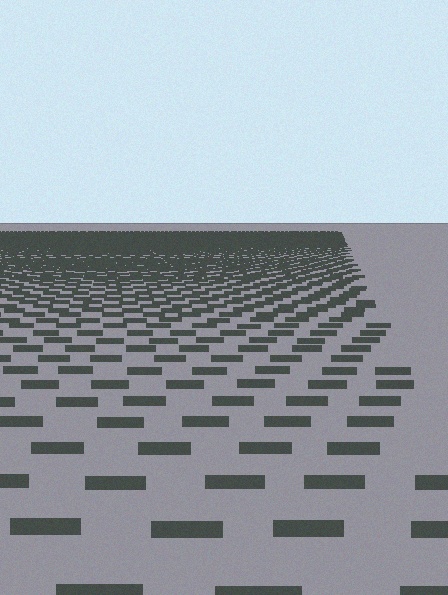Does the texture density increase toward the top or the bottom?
Density increases toward the top.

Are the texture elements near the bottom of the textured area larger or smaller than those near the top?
Larger. Near the bottom, elements are closer to the viewer and appear at a bigger on-screen size.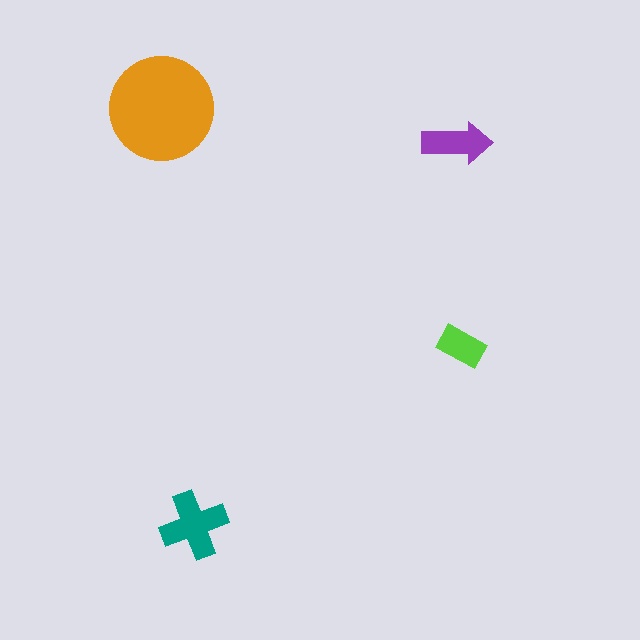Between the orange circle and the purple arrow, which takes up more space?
The orange circle.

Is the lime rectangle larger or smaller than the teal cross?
Smaller.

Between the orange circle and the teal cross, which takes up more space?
The orange circle.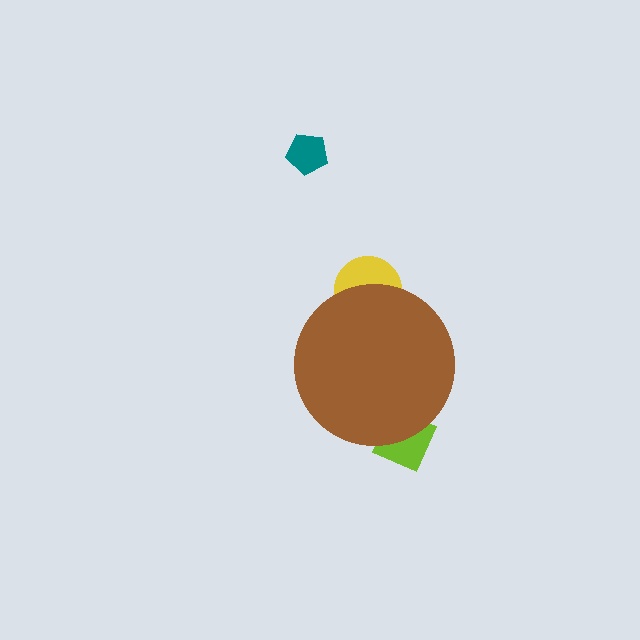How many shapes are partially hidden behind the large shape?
2 shapes are partially hidden.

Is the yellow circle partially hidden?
Yes, the yellow circle is partially hidden behind the brown circle.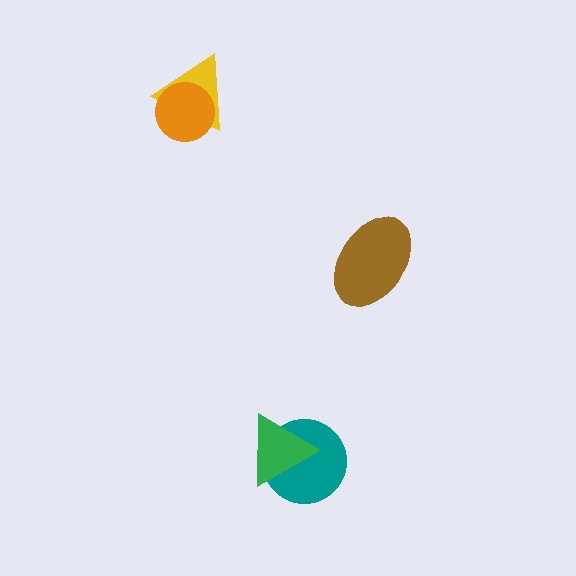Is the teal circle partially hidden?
Yes, it is partially covered by another shape.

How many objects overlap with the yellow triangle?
1 object overlaps with the yellow triangle.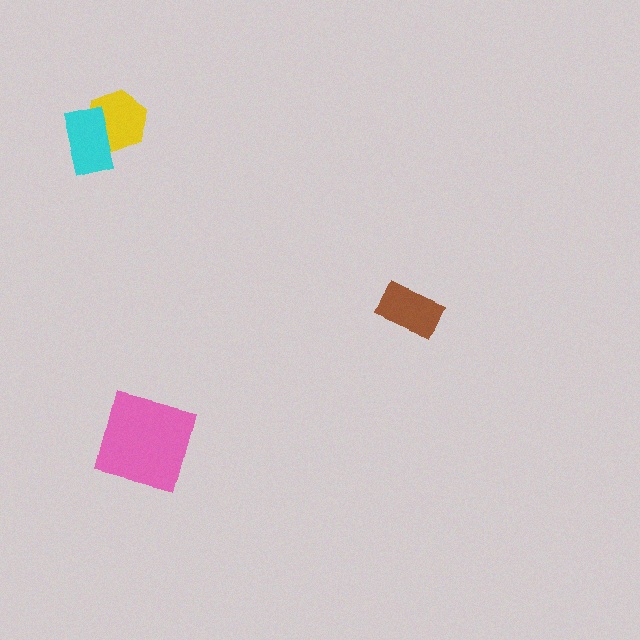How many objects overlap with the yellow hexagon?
1 object overlaps with the yellow hexagon.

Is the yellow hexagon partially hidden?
Yes, it is partially covered by another shape.